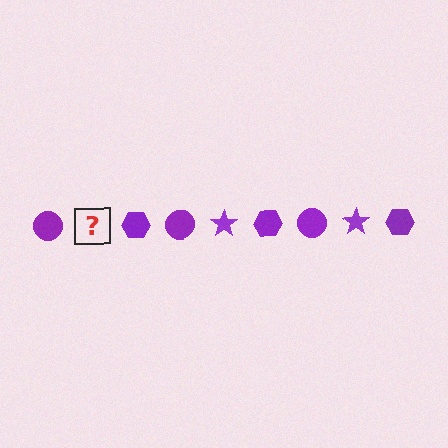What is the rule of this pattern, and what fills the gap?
The rule is that the pattern cycles through circle, star, hexagon shapes in purple. The gap should be filled with a purple star.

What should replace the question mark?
The question mark should be replaced with a purple star.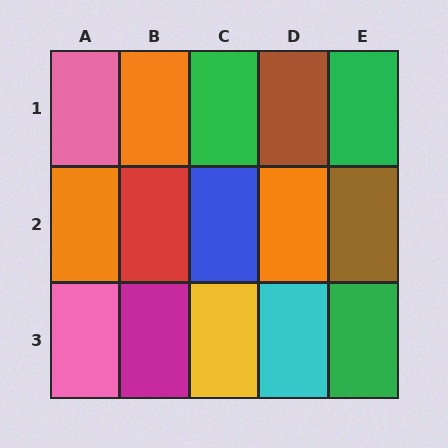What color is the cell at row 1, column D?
Brown.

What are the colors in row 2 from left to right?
Orange, red, blue, orange, brown.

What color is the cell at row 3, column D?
Cyan.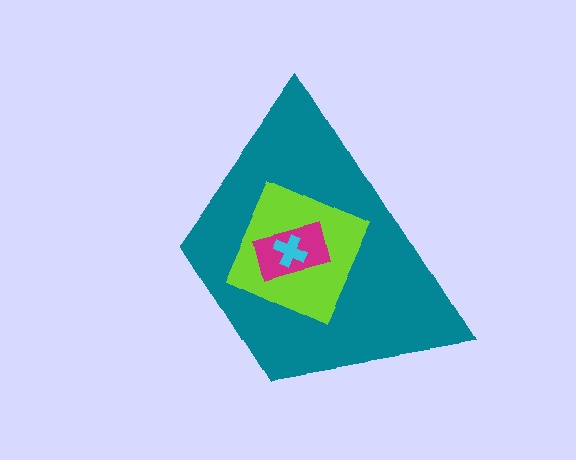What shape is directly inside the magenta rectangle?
The cyan cross.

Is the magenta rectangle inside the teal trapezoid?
Yes.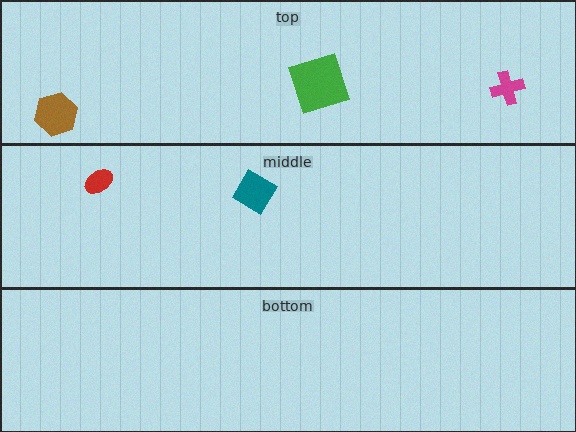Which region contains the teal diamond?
The middle region.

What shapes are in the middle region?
The teal diamond, the red ellipse.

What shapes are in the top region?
The green square, the magenta cross, the brown hexagon.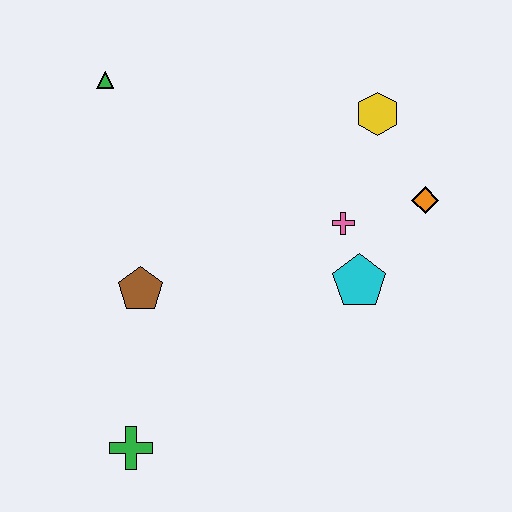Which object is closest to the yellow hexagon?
The orange diamond is closest to the yellow hexagon.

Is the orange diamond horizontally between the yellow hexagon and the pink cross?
No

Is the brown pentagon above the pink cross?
No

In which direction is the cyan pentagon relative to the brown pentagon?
The cyan pentagon is to the right of the brown pentagon.